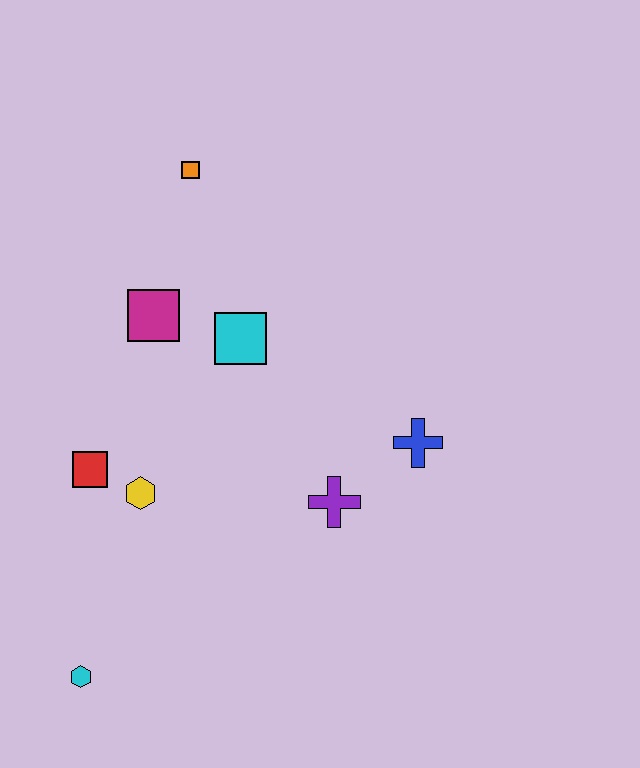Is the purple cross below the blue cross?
Yes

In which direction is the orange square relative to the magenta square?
The orange square is above the magenta square.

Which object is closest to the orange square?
The magenta square is closest to the orange square.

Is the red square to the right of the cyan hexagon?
Yes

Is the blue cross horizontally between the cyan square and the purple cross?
No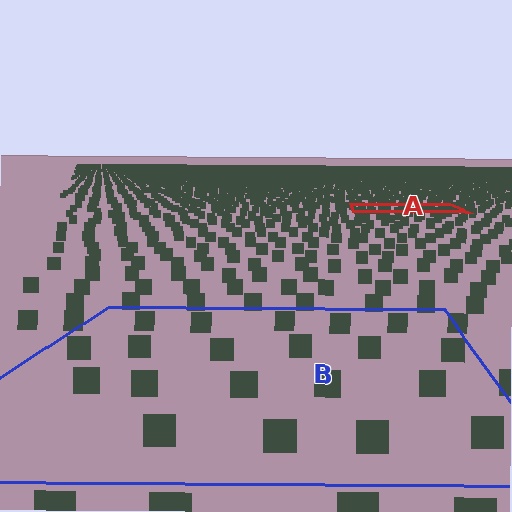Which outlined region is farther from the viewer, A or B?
Region A is farther from the viewer — the texture elements inside it appear smaller and more densely packed.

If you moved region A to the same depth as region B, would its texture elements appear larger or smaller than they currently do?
They would appear larger. At a closer depth, the same texture elements are projected at a bigger on-screen size.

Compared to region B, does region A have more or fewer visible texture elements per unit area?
Region A has more texture elements per unit area — they are packed more densely because it is farther away.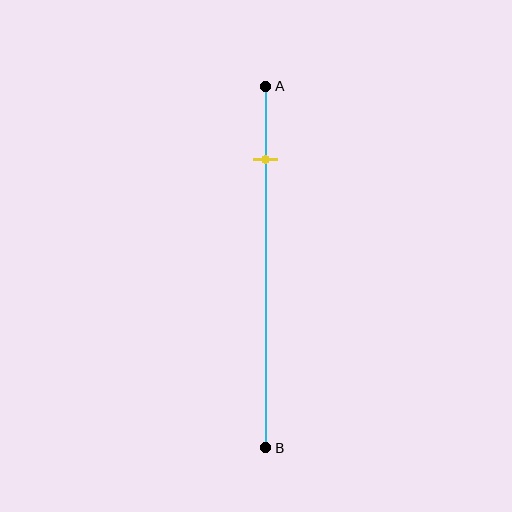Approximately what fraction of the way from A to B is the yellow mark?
The yellow mark is approximately 20% of the way from A to B.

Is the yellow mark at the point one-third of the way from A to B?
No, the mark is at about 20% from A, not at the 33% one-third point.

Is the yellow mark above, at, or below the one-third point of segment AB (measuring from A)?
The yellow mark is above the one-third point of segment AB.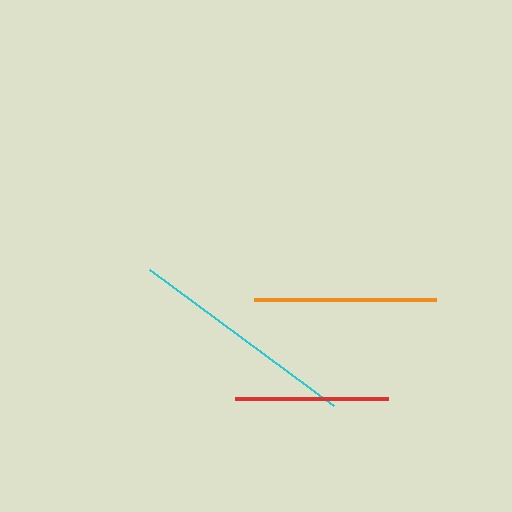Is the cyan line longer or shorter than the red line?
The cyan line is longer than the red line.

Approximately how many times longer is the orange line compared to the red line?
The orange line is approximately 1.2 times the length of the red line.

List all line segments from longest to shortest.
From longest to shortest: cyan, orange, red.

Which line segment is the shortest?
The red line is the shortest at approximately 153 pixels.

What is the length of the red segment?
The red segment is approximately 153 pixels long.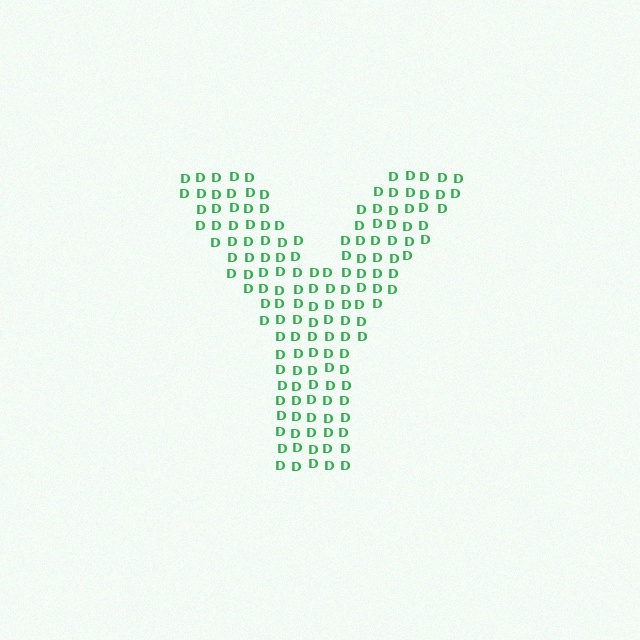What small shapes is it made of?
It is made of small letter D's.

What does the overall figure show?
The overall figure shows the letter Y.